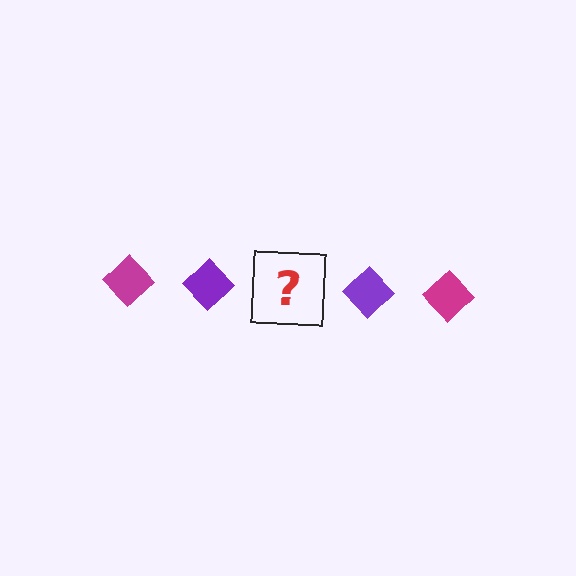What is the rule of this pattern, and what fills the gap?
The rule is that the pattern cycles through magenta, purple diamonds. The gap should be filled with a magenta diamond.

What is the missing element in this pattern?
The missing element is a magenta diamond.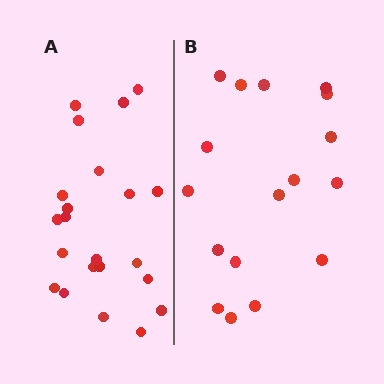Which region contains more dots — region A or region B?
Region A (the left region) has more dots.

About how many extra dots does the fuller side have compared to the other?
Region A has about 5 more dots than region B.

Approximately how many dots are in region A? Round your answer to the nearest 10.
About 20 dots. (The exact count is 22, which rounds to 20.)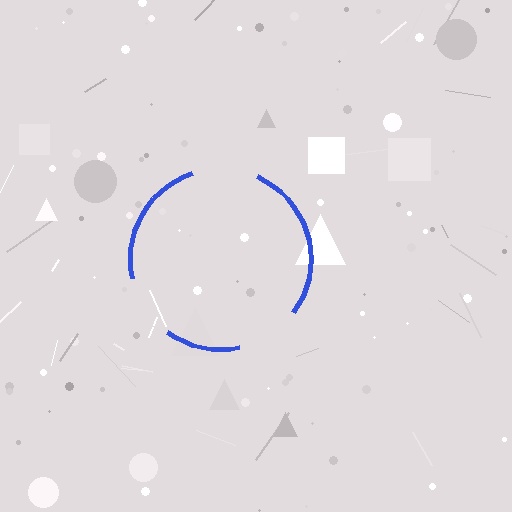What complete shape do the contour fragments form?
The contour fragments form a circle.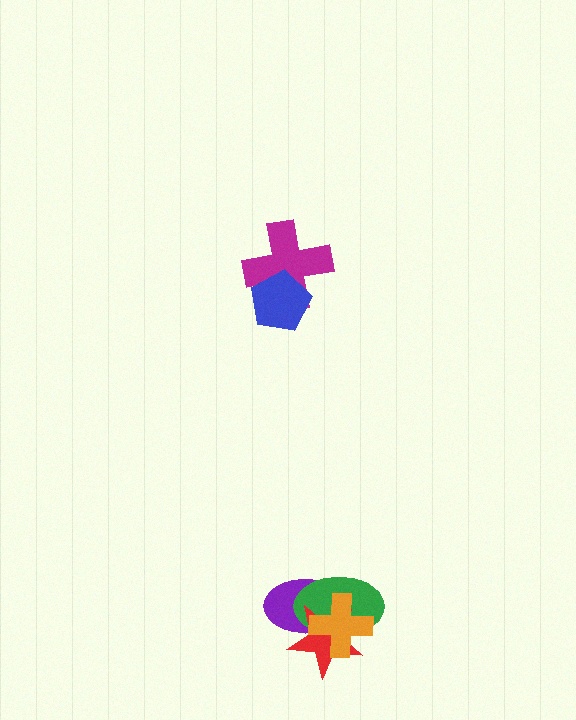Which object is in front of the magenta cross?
The blue pentagon is in front of the magenta cross.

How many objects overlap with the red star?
3 objects overlap with the red star.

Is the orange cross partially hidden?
No, no other shape covers it.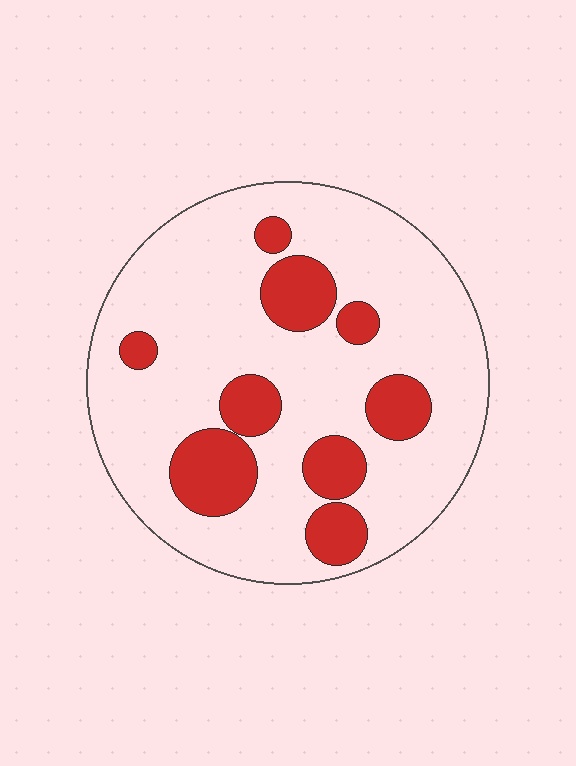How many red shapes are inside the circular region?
9.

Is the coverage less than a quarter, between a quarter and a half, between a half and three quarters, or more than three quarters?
Less than a quarter.